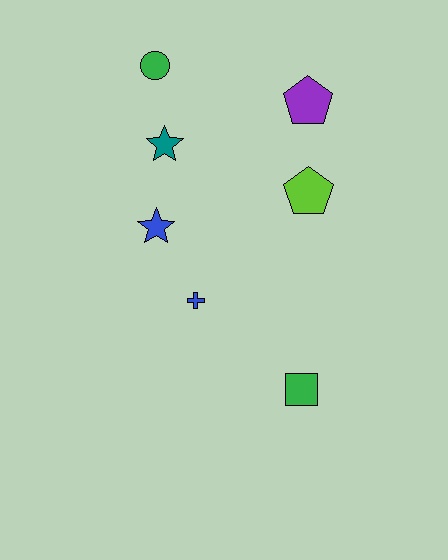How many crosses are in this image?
There is 1 cross.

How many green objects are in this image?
There are 2 green objects.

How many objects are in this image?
There are 7 objects.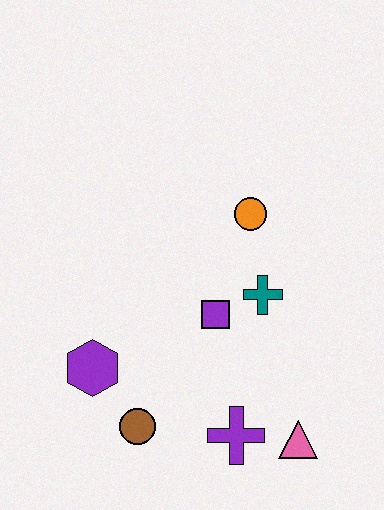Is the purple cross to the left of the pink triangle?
Yes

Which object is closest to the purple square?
The teal cross is closest to the purple square.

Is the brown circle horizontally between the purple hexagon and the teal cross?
Yes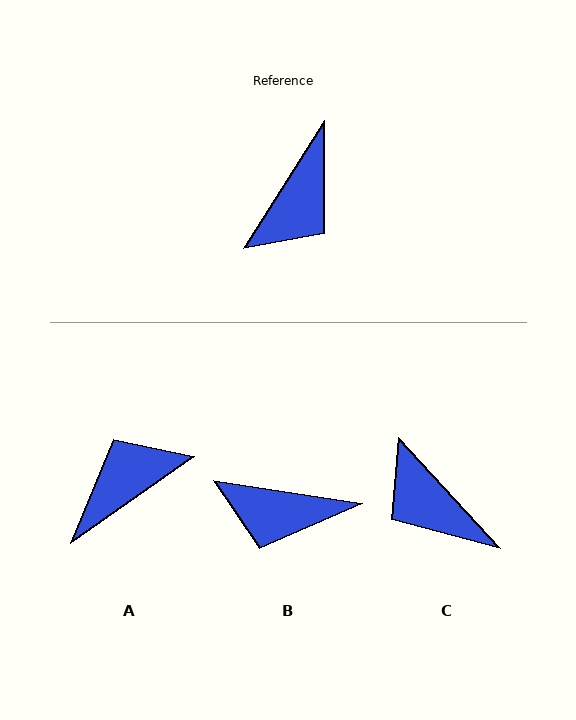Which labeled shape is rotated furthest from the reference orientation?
A, about 158 degrees away.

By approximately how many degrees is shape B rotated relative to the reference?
Approximately 66 degrees clockwise.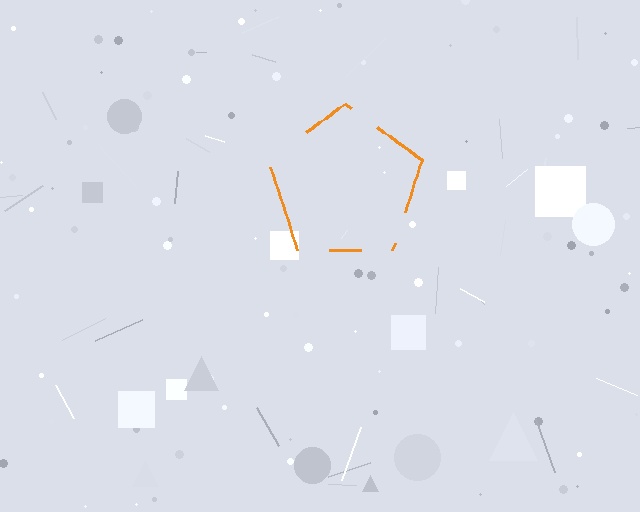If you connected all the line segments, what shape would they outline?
They would outline a pentagon.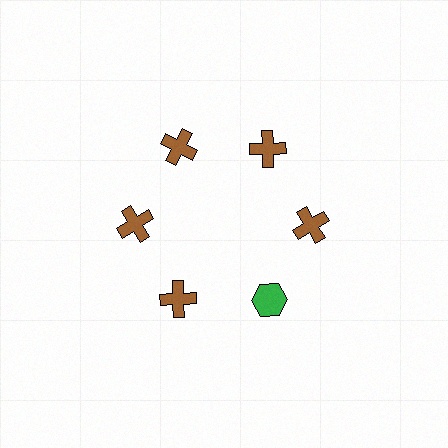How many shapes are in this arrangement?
There are 6 shapes arranged in a ring pattern.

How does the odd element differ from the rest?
It differs in both color (green instead of brown) and shape (hexagon instead of cross).